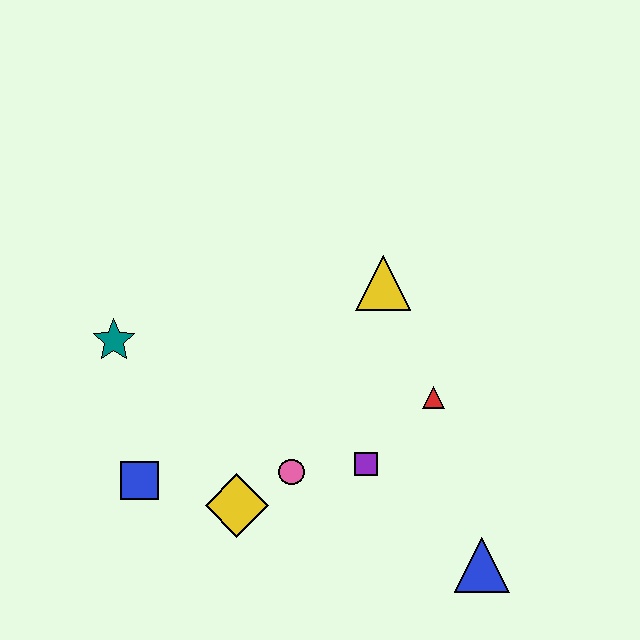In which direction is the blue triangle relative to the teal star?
The blue triangle is to the right of the teal star.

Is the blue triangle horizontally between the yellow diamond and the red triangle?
No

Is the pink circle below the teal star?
Yes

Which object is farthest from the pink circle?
The teal star is farthest from the pink circle.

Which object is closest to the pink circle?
The yellow diamond is closest to the pink circle.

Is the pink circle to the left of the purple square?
Yes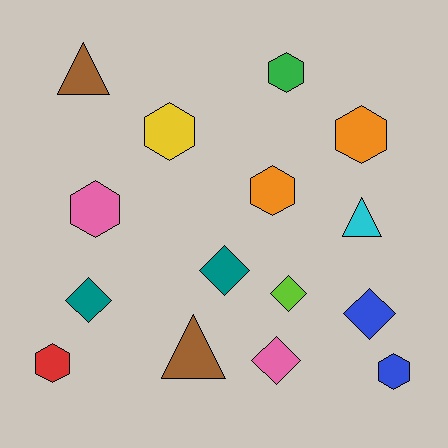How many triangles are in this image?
There are 3 triangles.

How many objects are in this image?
There are 15 objects.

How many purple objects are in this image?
There are no purple objects.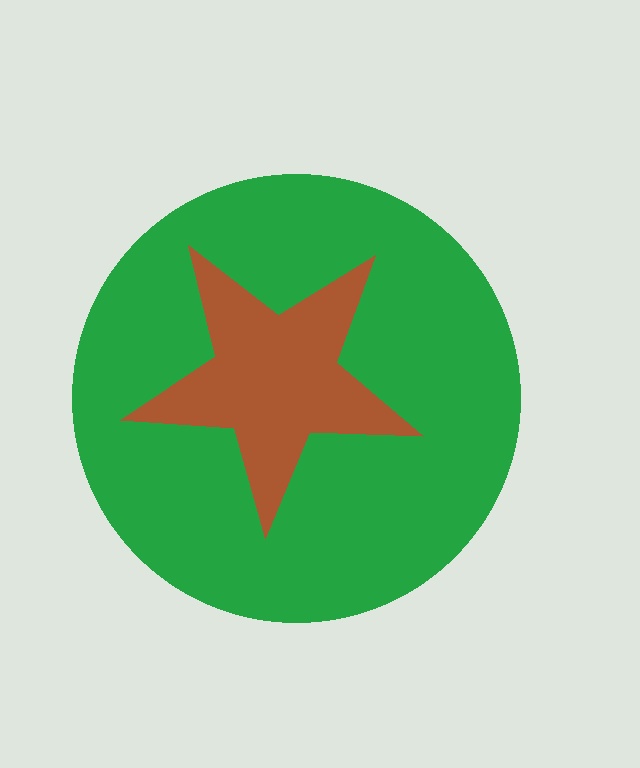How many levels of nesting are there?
2.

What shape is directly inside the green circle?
The brown star.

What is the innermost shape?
The brown star.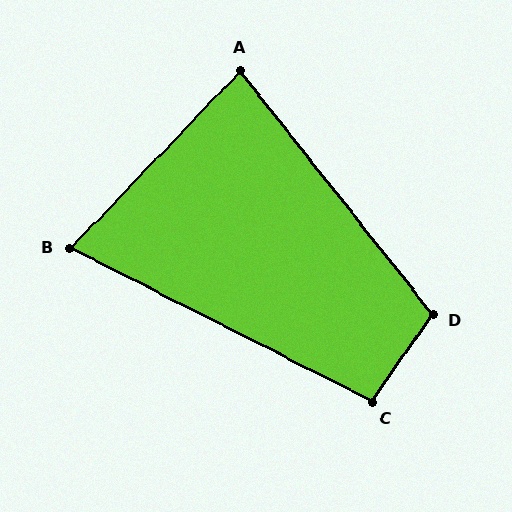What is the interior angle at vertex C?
Approximately 98 degrees (obtuse).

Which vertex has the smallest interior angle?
B, at approximately 73 degrees.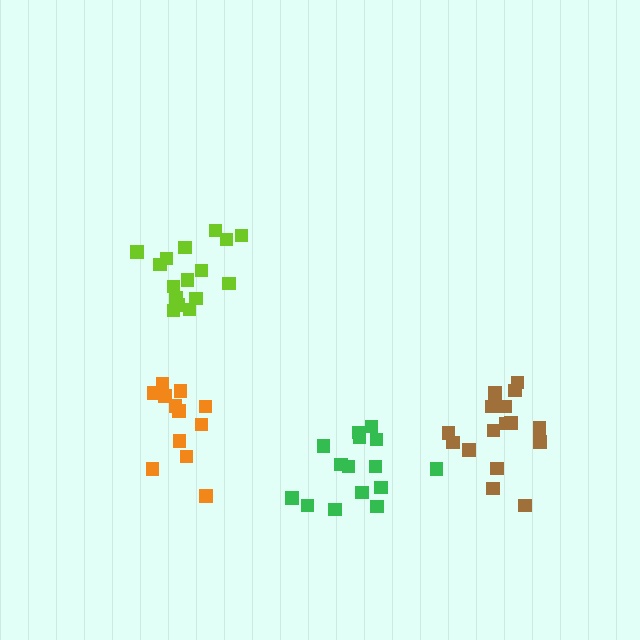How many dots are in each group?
Group 1: 12 dots, Group 2: 15 dots, Group 3: 16 dots, Group 4: 16 dots (59 total).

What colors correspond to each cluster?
The clusters are colored: orange, green, lime, brown.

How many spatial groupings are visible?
There are 4 spatial groupings.